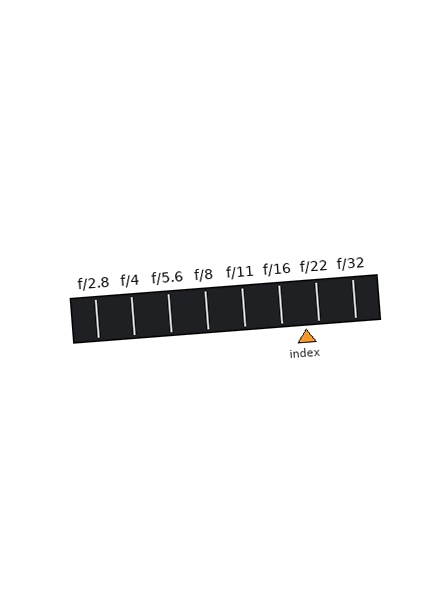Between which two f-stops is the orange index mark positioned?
The index mark is between f/16 and f/22.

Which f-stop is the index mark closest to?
The index mark is closest to f/22.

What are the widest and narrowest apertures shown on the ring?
The widest aperture shown is f/2.8 and the narrowest is f/32.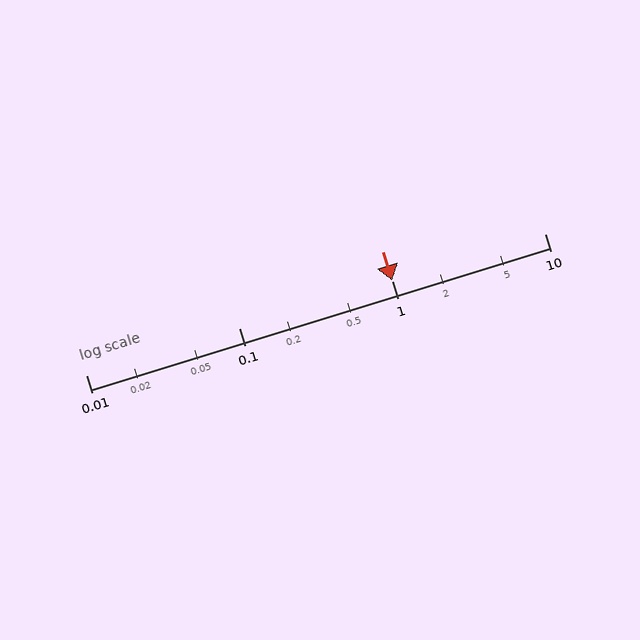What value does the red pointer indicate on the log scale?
The pointer indicates approximately 1.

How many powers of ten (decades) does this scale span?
The scale spans 3 decades, from 0.01 to 10.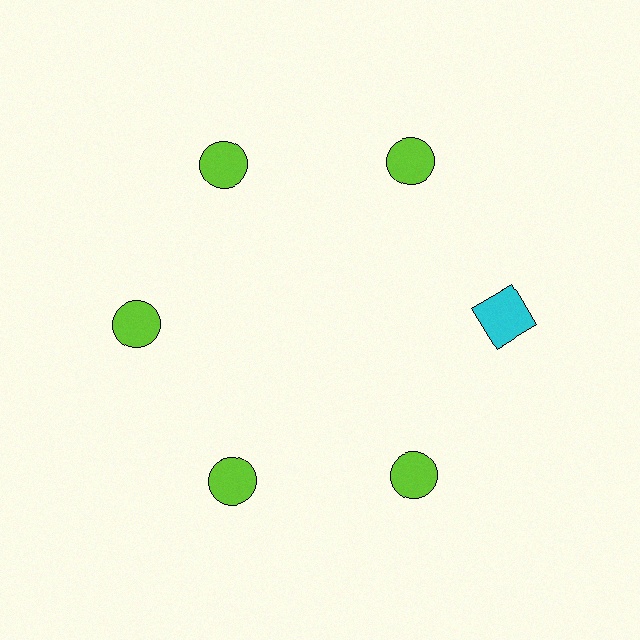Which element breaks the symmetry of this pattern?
The cyan square at roughly the 3 o'clock position breaks the symmetry. All other shapes are lime circles.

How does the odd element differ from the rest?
It differs in both color (cyan instead of lime) and shape (square instead of circle).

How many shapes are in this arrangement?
There are 6 shapes arranged in a ring pattern.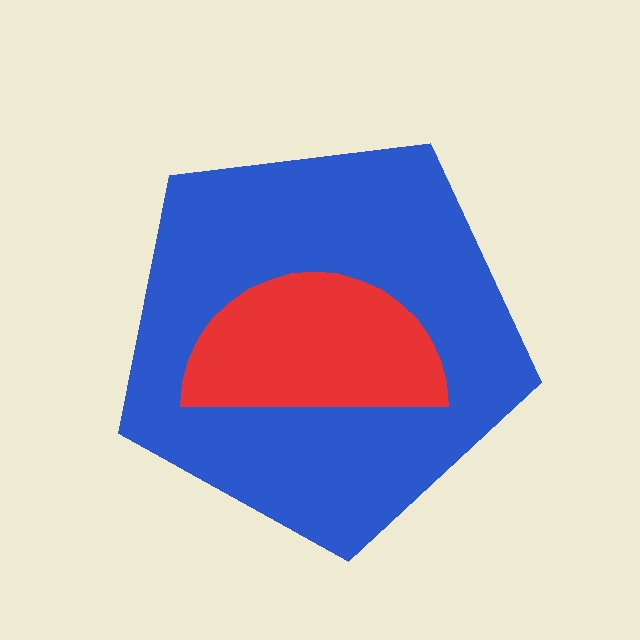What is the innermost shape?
The red semicircle.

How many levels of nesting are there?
2.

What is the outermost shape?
The blue pentagon.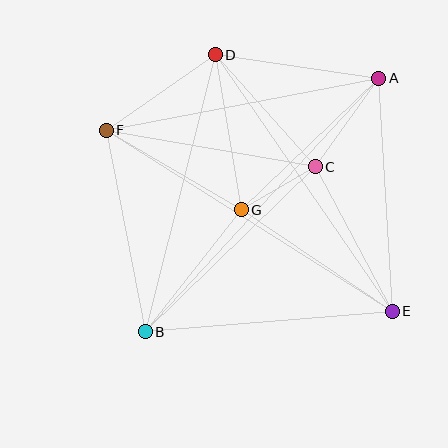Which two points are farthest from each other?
Points A and B are farthest from each other.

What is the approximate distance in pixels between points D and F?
The distance between D and F is approximately 133 pixels.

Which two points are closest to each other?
Points C and G are closest to each other.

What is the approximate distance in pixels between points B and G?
The distance between B and G is approximately 155 pixels.